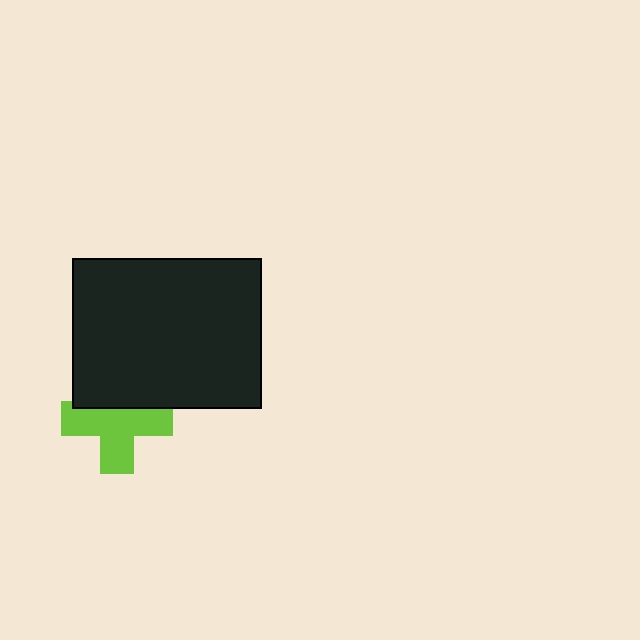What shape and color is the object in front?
The object in front is a black rectangle.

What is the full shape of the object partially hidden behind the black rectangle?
The partially hidden object is a lime cross.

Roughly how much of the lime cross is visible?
Most of it is visible (roughly 67%).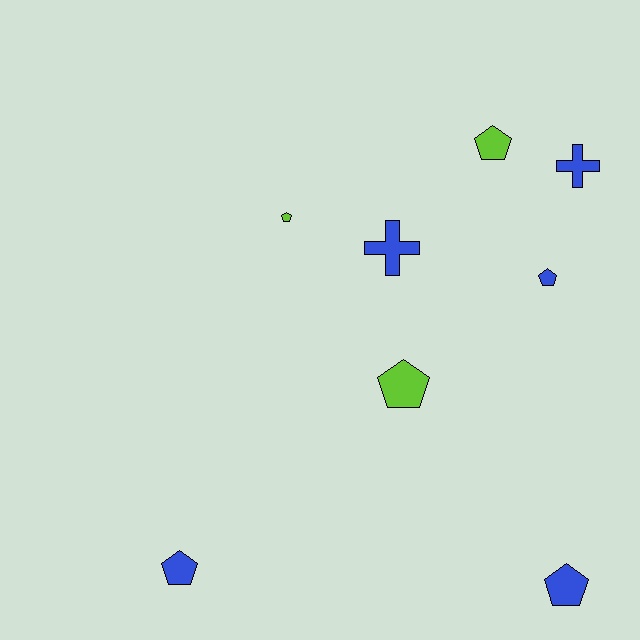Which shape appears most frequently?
Pentagon, with 6 objects.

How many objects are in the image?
There are 8 objects.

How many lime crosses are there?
There are no lime crosses.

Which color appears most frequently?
Blue, with 5 objects.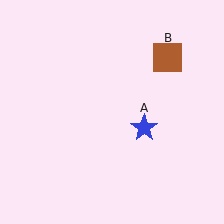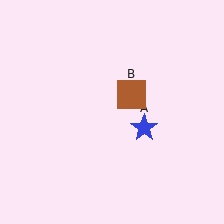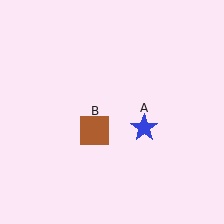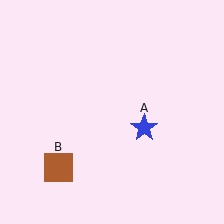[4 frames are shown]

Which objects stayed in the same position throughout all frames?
Blue star (object A) remained stationary.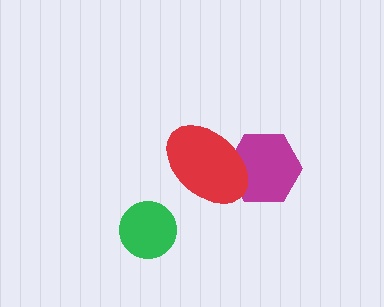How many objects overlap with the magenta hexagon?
1 object overlaps with the magenta hexagon.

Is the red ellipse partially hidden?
No, no other shape covers it.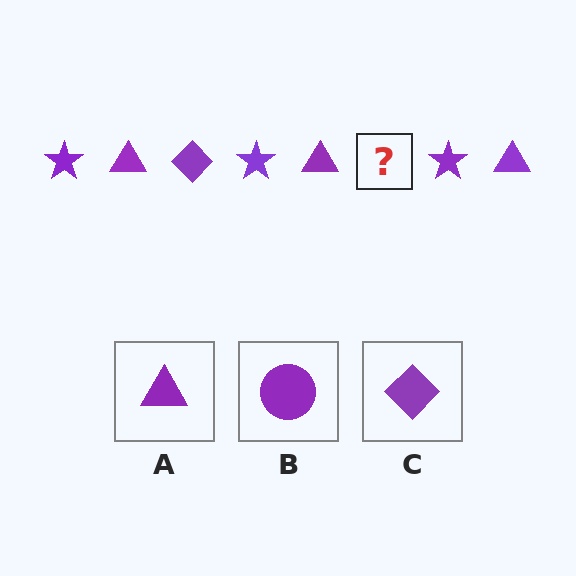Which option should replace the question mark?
Option C.